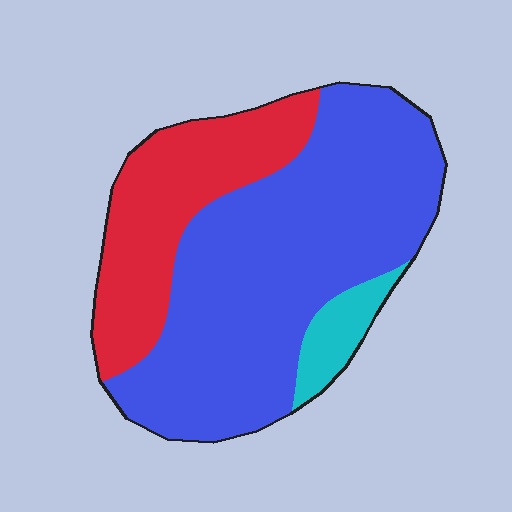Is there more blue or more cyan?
Blue.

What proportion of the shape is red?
Red takes up about one quarter (1/4) of the shape.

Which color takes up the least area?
Cyan, at roughly 5%.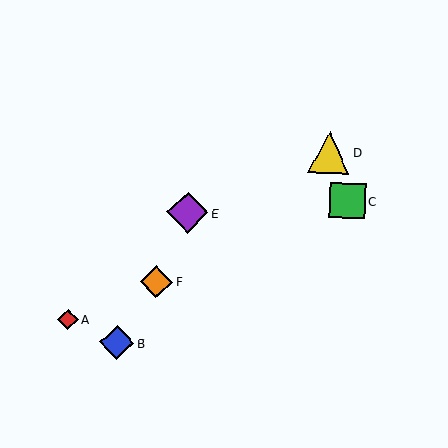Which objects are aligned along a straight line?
Objects A, C, F are aligned along a straight line.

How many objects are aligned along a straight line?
3 objects (A, C, F) are aligned along a straight line.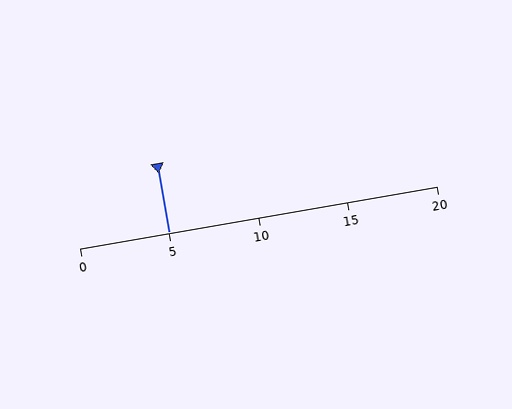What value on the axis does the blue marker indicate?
The marker indicates approximately 5.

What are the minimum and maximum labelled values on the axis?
The axis runs from 0 to 20.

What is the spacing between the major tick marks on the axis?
The major ticks are spaced 5 apart.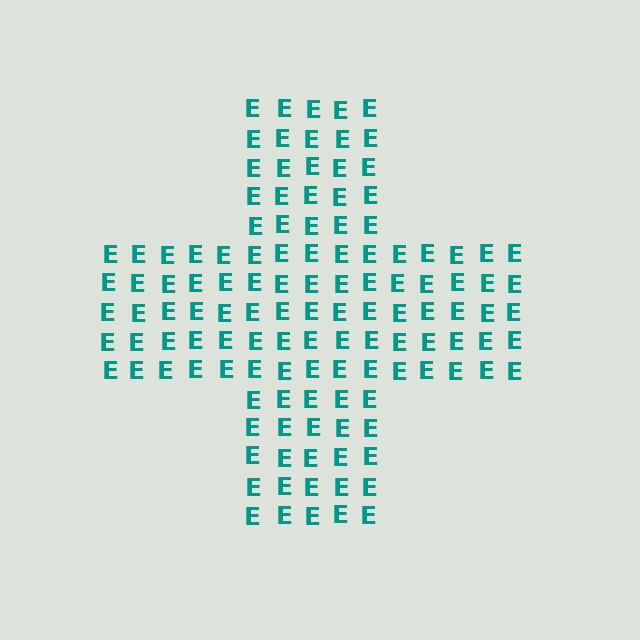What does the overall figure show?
The overall figure shows a cross.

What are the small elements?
The small elements are letter E's.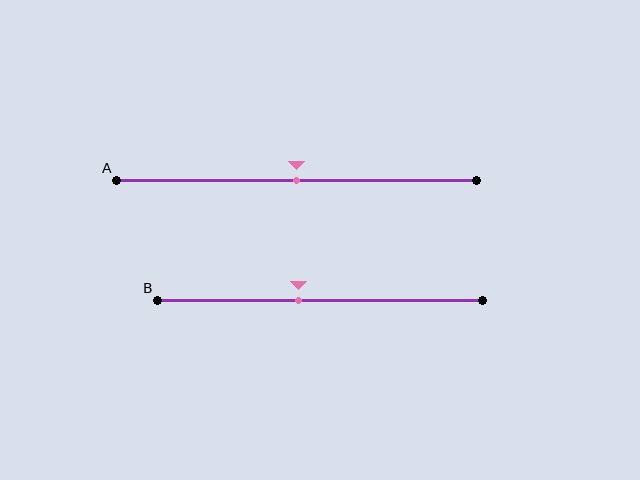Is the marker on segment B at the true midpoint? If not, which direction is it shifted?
No, the marker on segment B is shifted to the left by about 7% of the segment length.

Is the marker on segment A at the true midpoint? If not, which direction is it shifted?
Yes, the marker on segment A is at the true midpoint.